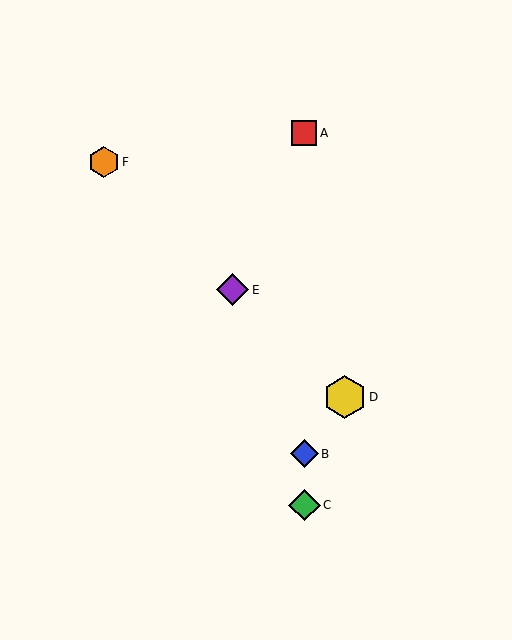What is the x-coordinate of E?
Object E is at x≈233.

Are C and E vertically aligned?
No, C is at x≈304 and E is at x≈233.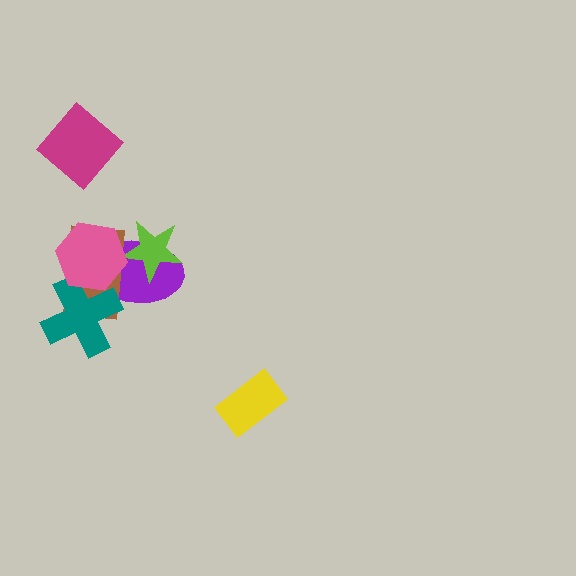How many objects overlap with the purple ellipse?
4 objects overlap with the purple ellipse.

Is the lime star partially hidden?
Yes, it is partially covered by another shape.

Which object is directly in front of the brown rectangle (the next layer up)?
The teal cross is directly in front of the brown rectangle.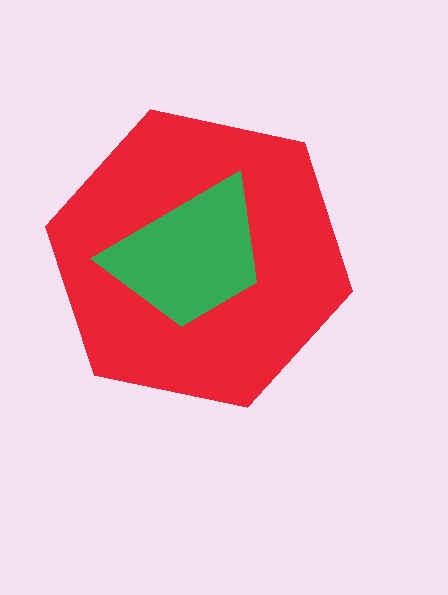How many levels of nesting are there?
2.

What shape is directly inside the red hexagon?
The green trapezoid.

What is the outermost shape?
The red hexagon.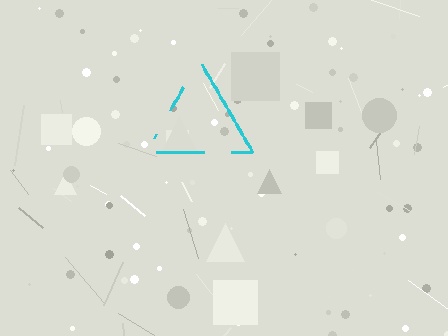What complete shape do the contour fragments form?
The contour fragments form a triangle.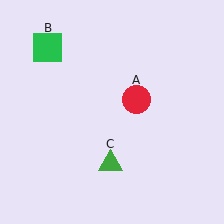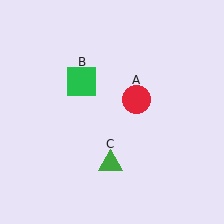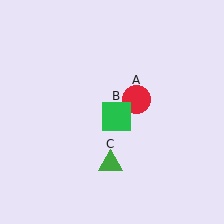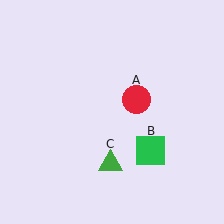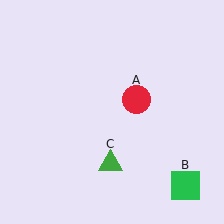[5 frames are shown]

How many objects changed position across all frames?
1 object changed position: green square (object B).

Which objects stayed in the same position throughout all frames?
Red circle (object A) and green triangle (object C) remained stationary.